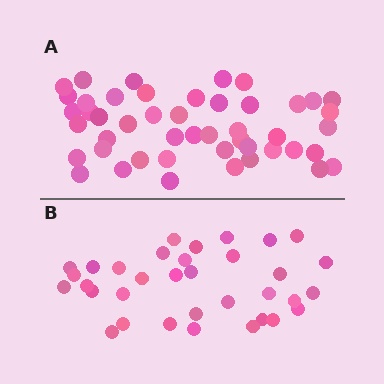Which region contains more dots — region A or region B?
Region A (the top region) has more dots.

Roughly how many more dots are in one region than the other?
Region A has approximately 15 more dots than region B.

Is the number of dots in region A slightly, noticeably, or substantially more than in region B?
Region A has noticeably more, but not dramatically so. The ratio is roughly 1.4 to 1.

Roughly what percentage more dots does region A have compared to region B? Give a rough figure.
About 40% more.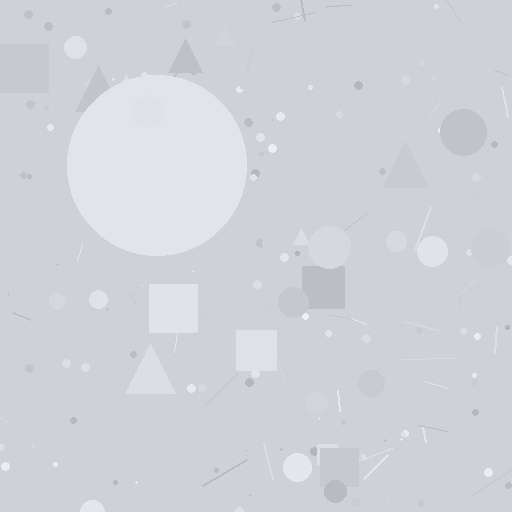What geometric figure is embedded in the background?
A circle is embedded in the background.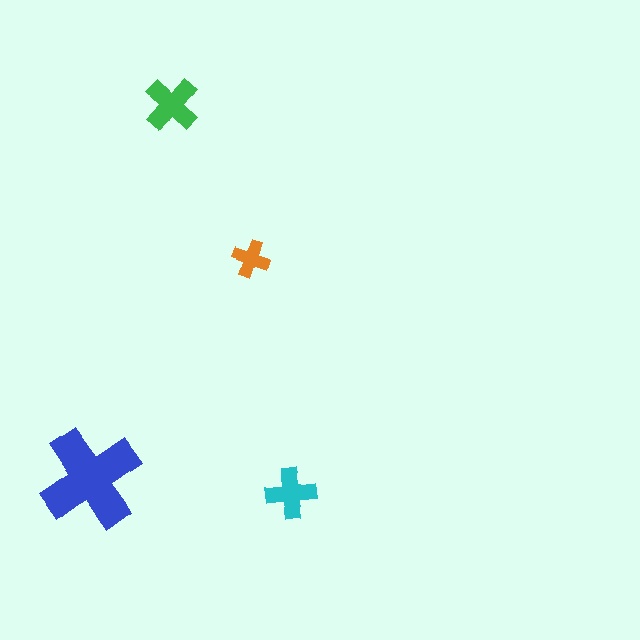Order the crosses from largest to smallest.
the blue one, the green one, the cyan one, the orange one.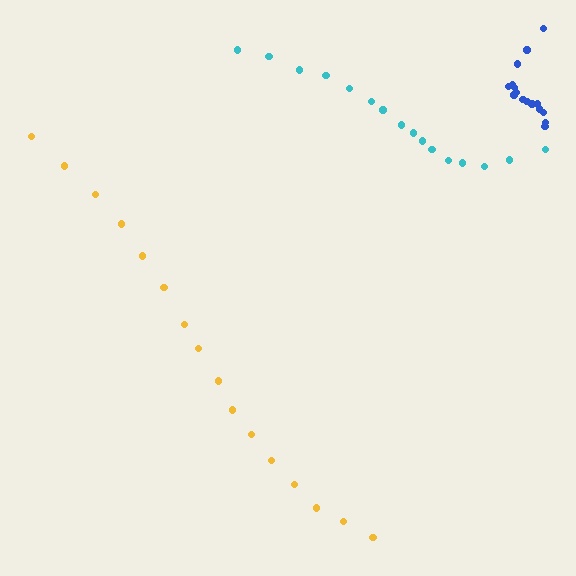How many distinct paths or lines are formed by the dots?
There are 3 distinct paths.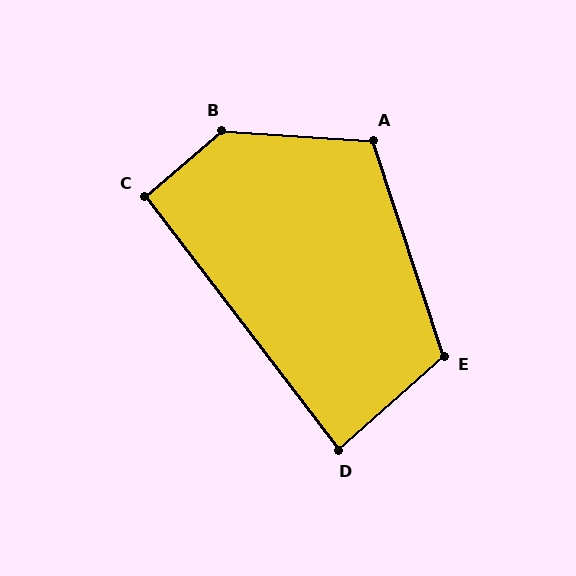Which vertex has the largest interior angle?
B, at approximately 136 degrees.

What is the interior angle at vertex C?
Approximately 93 degrees (approximately right).